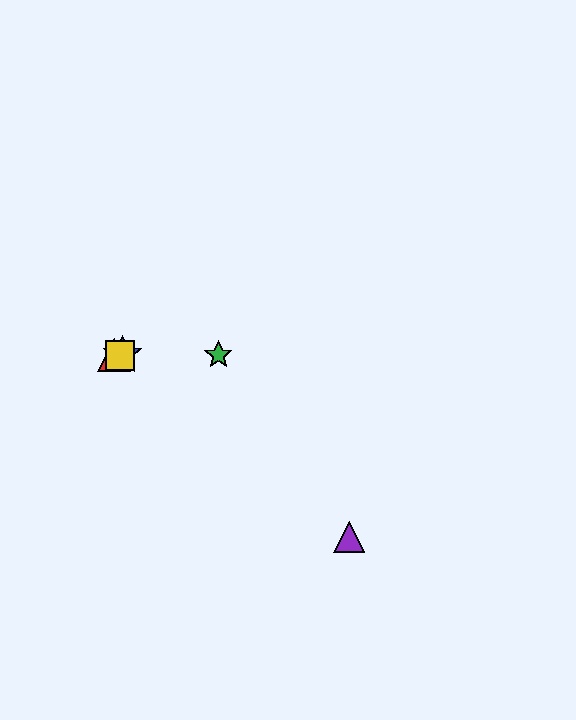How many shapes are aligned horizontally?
4 shapes (the red triangle, the blue star, the green star, the yellow square) are aligned horizontally.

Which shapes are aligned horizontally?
The red triangle, the blue star, the green star, the yellow square are aligned horizontally.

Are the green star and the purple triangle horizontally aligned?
No, the green star is at y≈355 and the purple triangle is at y≈537.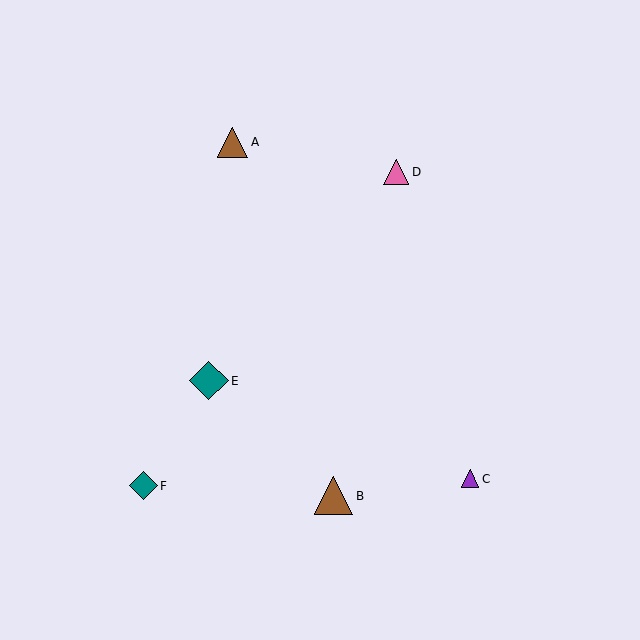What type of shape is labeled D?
Shape D is a pink triangle.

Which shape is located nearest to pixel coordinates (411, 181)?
The pink triangle (labeled D) at (396, 172) is nearest to that location.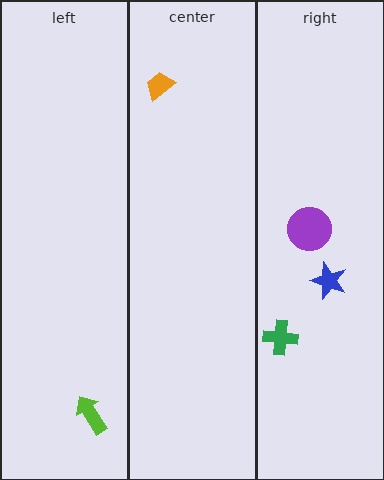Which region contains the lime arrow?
The left region.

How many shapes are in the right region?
3.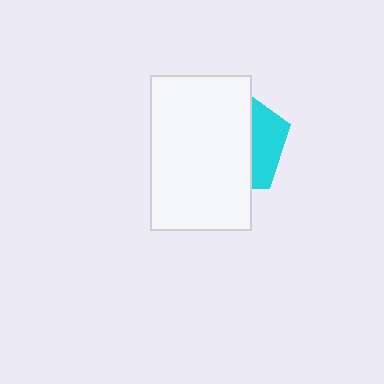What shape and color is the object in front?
The object in front is a white rectangle.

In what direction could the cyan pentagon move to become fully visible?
The cyan pentagon could move right. That would shift it out from behind the white rectangle entirely.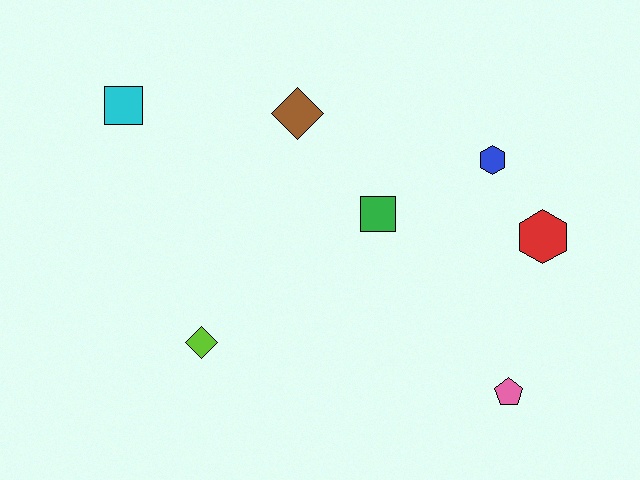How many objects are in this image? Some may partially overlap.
There are 7 objects.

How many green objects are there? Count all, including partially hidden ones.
There is 1 green object.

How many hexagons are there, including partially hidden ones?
There are 2 hexagons.